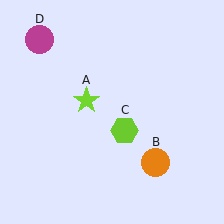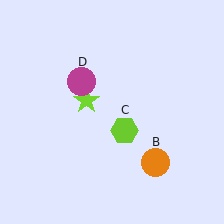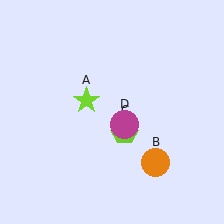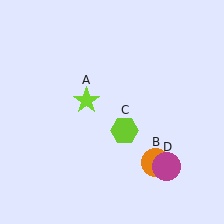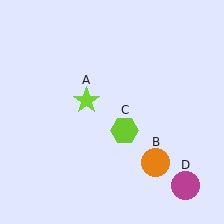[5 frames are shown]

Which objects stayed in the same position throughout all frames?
Lime star (object A) and orange circle (object B) and lime hexagon (object C) remained stationary.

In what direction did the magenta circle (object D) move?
The magenta circle (object D) moved down and to the right.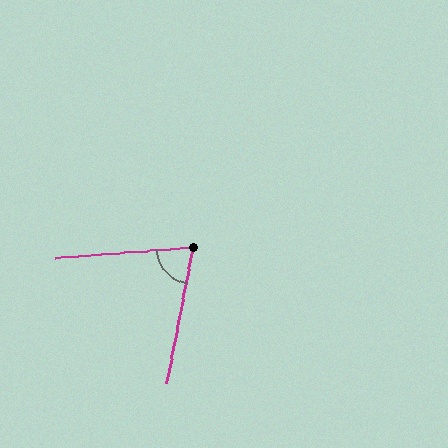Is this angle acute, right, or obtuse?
It is acute.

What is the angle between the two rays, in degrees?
Approximately 75 degrees.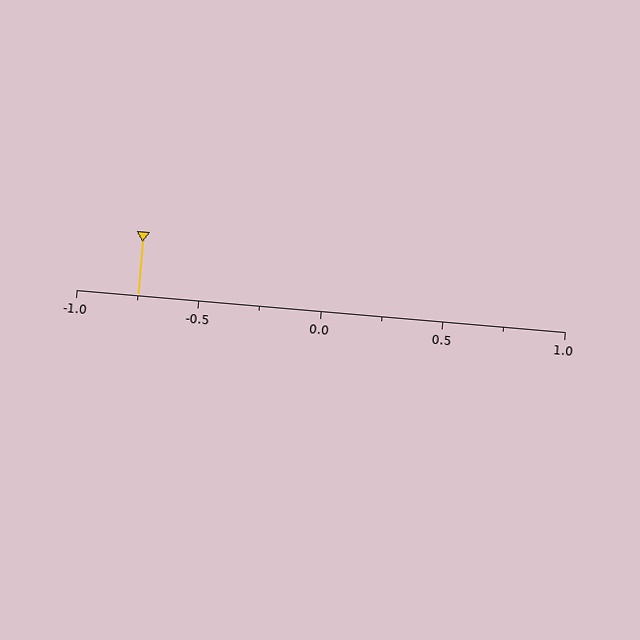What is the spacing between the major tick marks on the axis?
The major ticks are spaced 0.5 apart.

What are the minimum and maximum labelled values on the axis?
The axis runs from -1.0 to 1.0.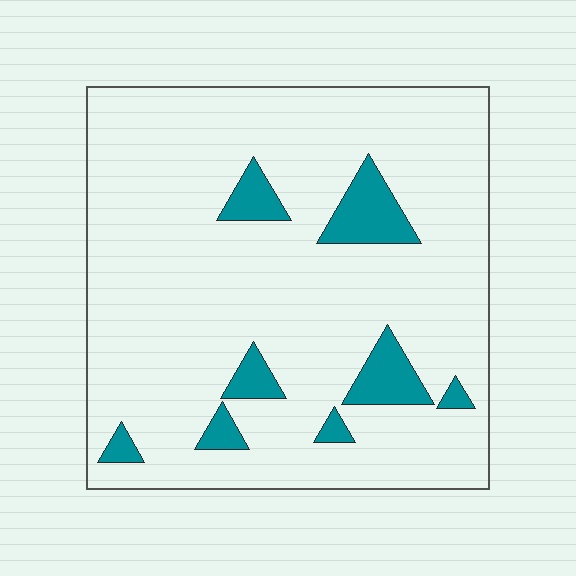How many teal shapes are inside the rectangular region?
8.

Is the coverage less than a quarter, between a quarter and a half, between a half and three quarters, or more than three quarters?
Less than a quarter.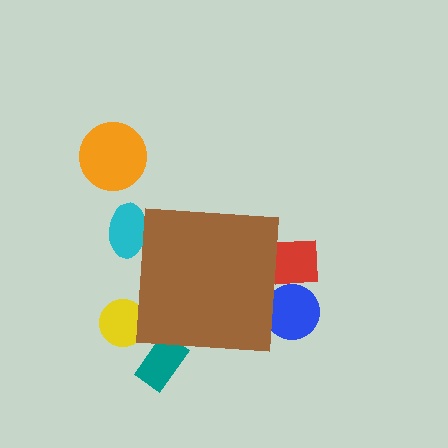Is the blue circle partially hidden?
Yes, the blue circle is partially hidden behind the brown square.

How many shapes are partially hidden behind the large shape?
5 shapes are partially hidden.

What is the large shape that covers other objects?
A brown square.